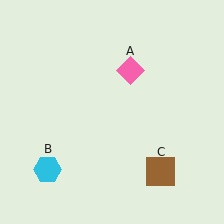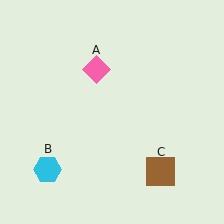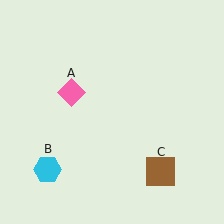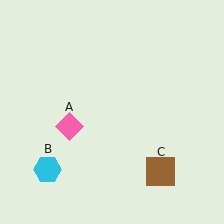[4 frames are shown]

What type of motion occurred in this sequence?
The pink diamond (object A) rotated counterclockwise around the center of the scene.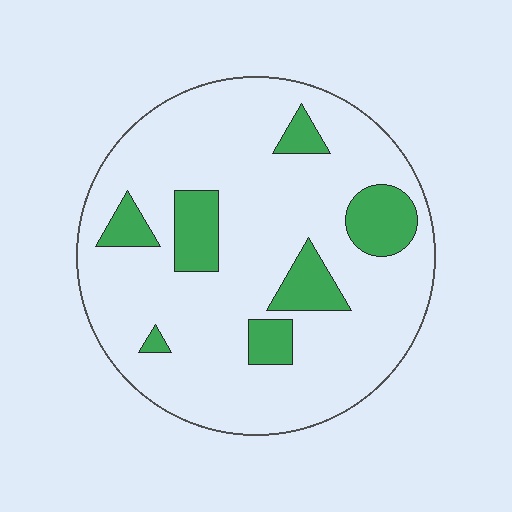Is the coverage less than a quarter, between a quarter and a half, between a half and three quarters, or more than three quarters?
Less than a quarter.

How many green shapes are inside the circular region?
7.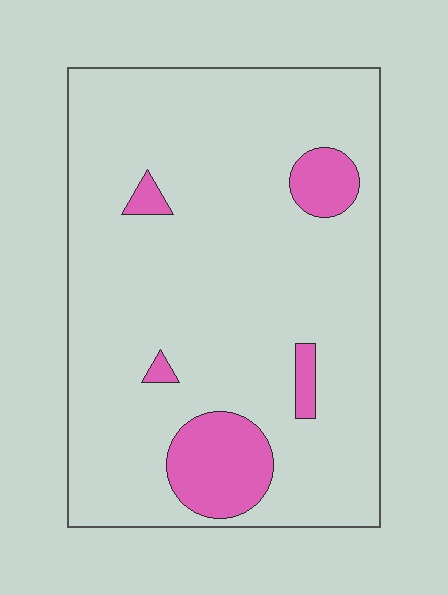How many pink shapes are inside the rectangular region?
5.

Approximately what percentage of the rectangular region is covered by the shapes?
Approximately 10%.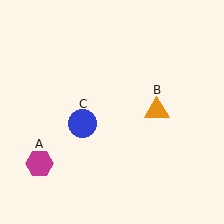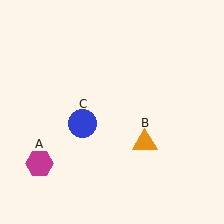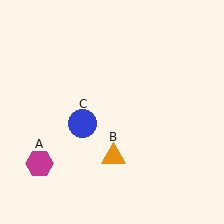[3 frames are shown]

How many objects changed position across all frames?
1 object changed position: orange triangle (object B).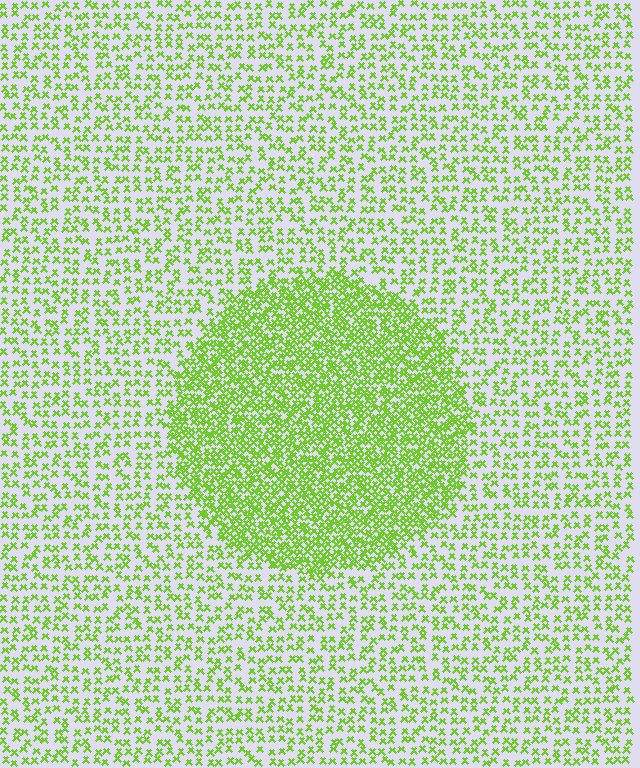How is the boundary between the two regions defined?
The boundary is defined by a change in element density (approximately 2.3x ratio). All elements are the same color, size, and shape.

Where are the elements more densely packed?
The elements are more densely packed inside the circle boundary.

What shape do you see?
I see a circle.